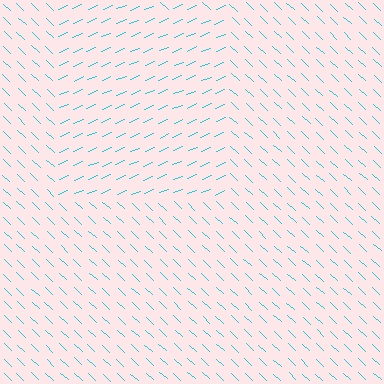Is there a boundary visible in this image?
Yes, there is a texture boundary formed by a change in line orientation.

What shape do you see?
I see a rectangle.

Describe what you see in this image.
The image is filled with small cyan line segments. A rectangle region in the image has lines oriented differently from the surrounding lines, creating a visible texture boundary.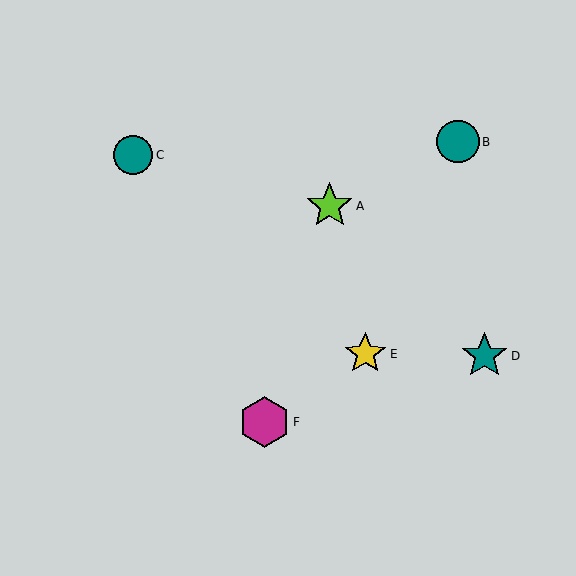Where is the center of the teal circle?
The center of the teal circle is at (133, 155).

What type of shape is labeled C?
Shape C is a teal circle.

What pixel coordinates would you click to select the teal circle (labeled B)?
Click at (458, 142) to select the teal circle B.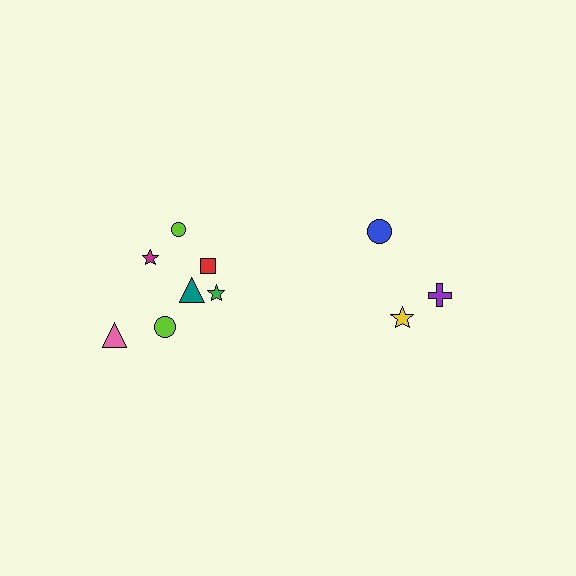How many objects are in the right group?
There are 3 objects.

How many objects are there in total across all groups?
There are 10 objects.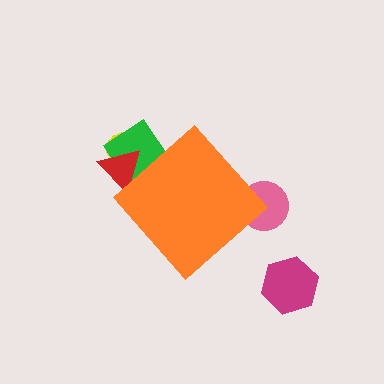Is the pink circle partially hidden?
Yes, the pink circle is partially hidden behind the orange diamond.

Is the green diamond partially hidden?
Yes, the green diamond is partially hidden behind the orange diamond.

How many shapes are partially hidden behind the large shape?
4 shapes are partially hidden.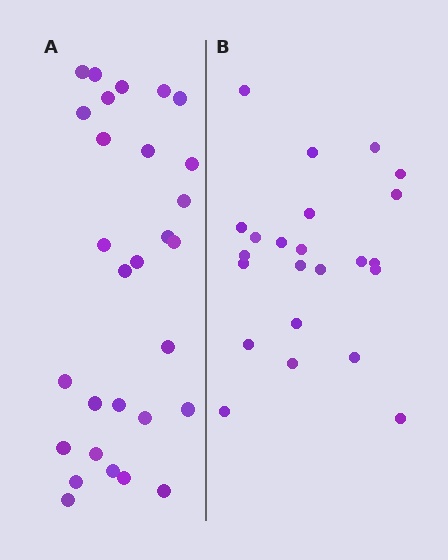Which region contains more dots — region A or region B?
Region A (the left region) has more dots.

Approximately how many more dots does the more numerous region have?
Region A has about 6 more dots than region B.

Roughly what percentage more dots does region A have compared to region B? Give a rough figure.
About 25% more.